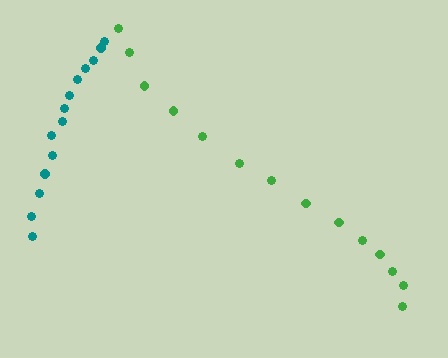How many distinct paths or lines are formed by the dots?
There are 2 distinct paths.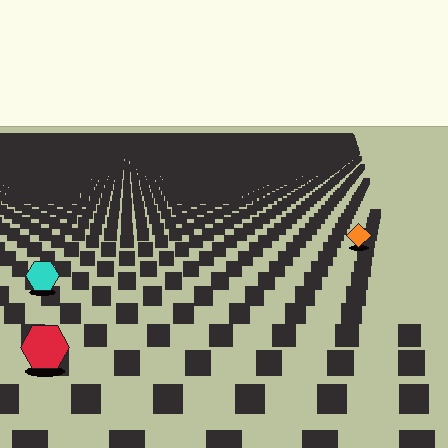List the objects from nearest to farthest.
From nearest to farthest: the red hexagon, the cyan hexagon, the orange diamond.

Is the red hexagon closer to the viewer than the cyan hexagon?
Yes. The red hexagon is closer — you can tell from the texture gradient: the ground texture is coarser near it.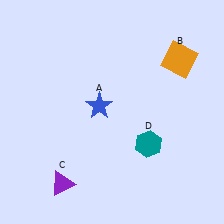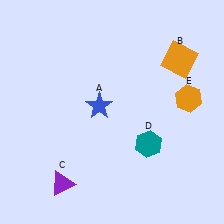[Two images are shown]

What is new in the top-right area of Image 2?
An orange hexagon (E) was added in the top-right area of Image 2.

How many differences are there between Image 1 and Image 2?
There is 1 difference between the two images.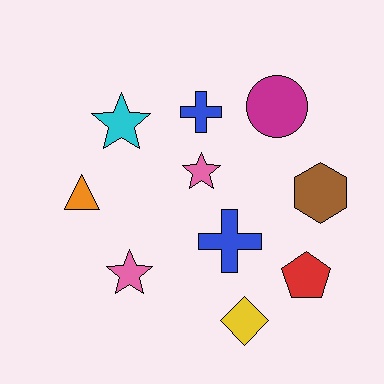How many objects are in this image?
There are 10 objects.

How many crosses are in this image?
There are 2 crosses.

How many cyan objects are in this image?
There is 1 cyan object.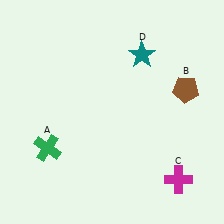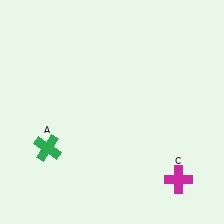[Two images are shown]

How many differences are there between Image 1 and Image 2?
There are 2 differences between the two images.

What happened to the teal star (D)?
The teal star (D) was removed in Image 2. It was in the top-right area of Image 1.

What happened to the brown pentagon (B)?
The brown pentagon (B) was removed in Image 2. It was in the top-right area of Image 1.